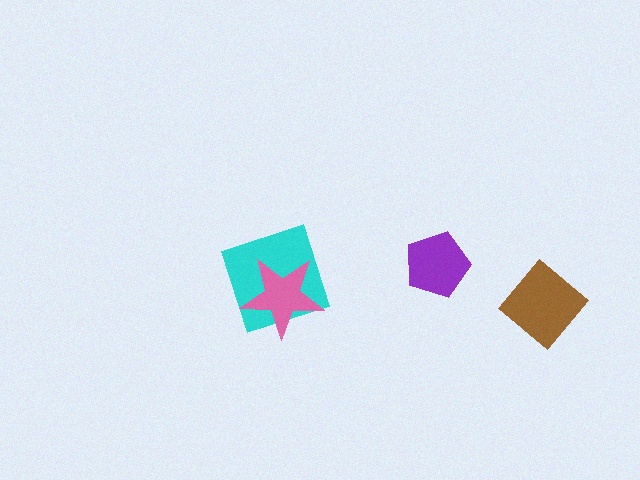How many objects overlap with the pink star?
1 object overlaps with the pink star.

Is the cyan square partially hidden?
Yes, it is partially covered by another shape.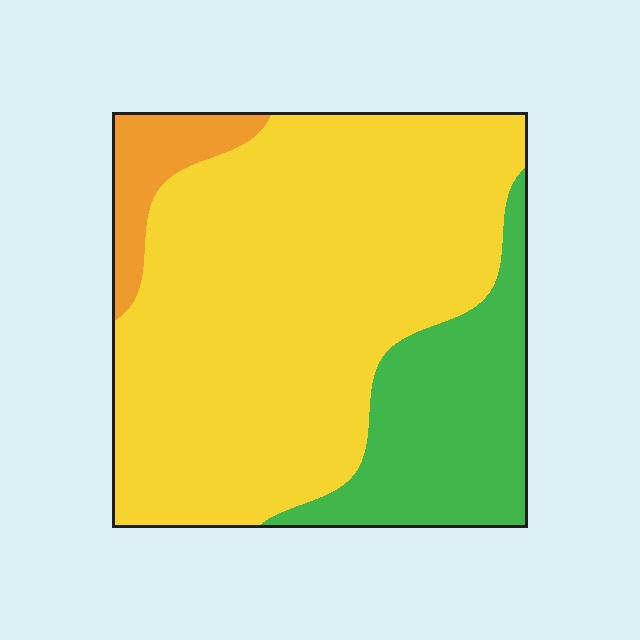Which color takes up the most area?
Yellow, at roughly 70%.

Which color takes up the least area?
Orange, at roughly 5%.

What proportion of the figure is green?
Green covers about 25% of the figure.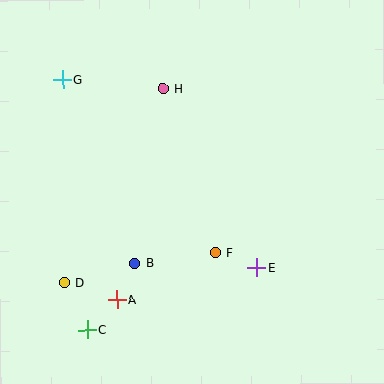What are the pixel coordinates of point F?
Point F is at (216, 253).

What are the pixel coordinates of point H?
Point H is at (163, 89).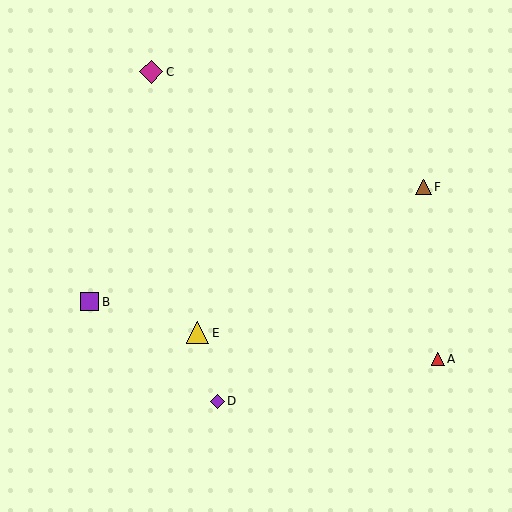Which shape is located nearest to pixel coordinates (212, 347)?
The yellow triangle (labeled E) at (197, 333) is nearest to that location.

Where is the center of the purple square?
The center of the purple square is at (90, 302).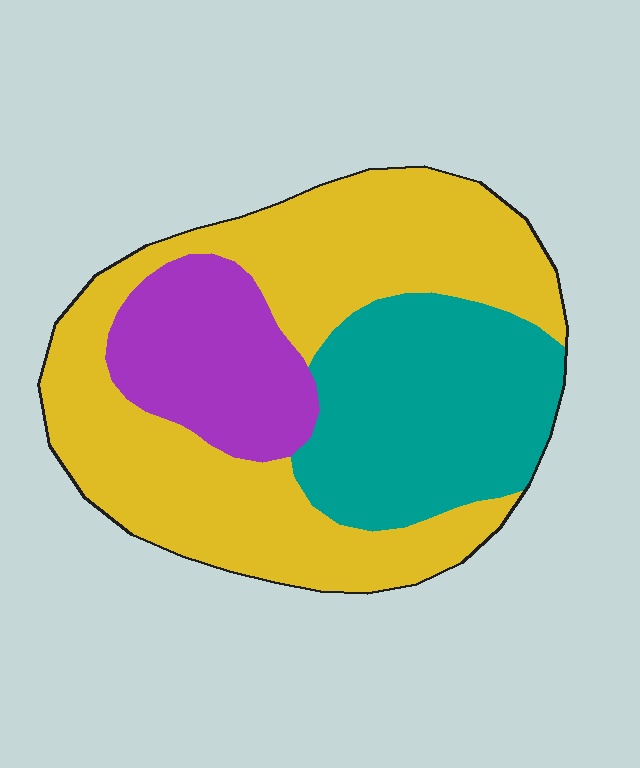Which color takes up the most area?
Yellow, at roughly 55%.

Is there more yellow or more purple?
Yellow.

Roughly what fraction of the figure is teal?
Teal takes up about one quarter (1/4) of the figure.